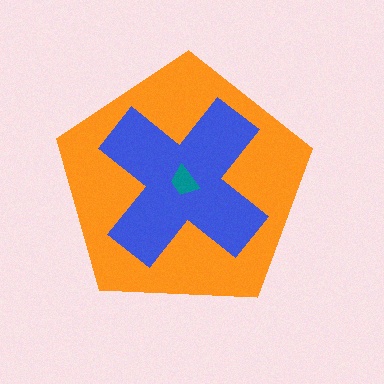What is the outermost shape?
The orange pentagon.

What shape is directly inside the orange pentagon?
The blue cross.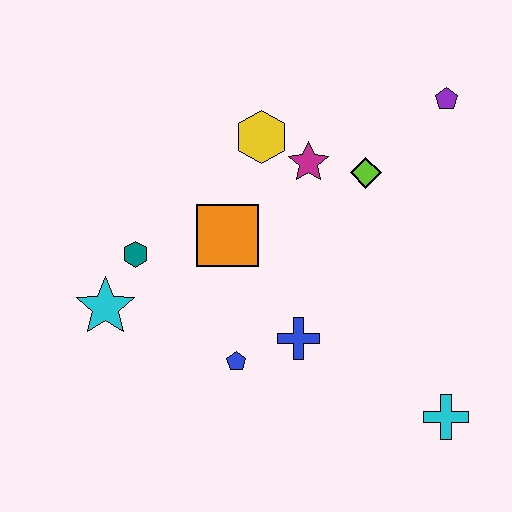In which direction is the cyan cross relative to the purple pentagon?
The cyan cross is below the purple pentagon.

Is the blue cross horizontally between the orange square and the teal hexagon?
No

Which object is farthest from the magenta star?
The cyan cross is farthest from the magenta star.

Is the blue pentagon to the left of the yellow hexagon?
Yes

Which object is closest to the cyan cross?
The blue cross is closest to the cyan cross.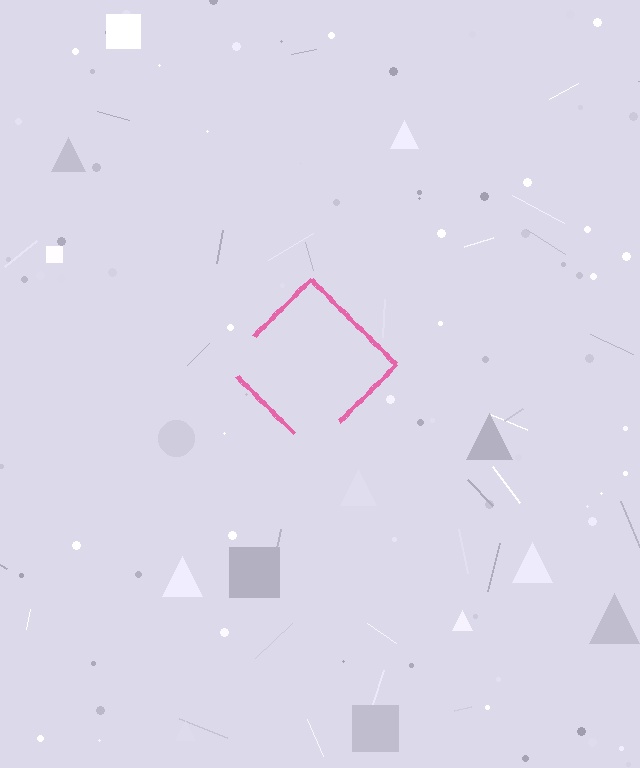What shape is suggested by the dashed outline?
The dashed outline suggests a diamond.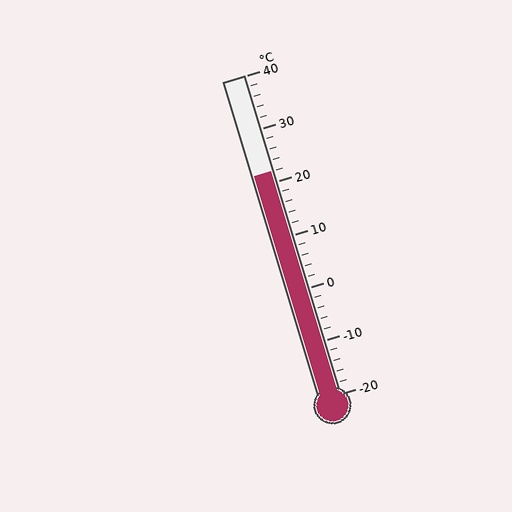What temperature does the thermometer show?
The thermometer shows approximately 22°C.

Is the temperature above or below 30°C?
The temperature is below 30°C.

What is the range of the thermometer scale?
The thermometer scale ranges from -20°C to 40°C.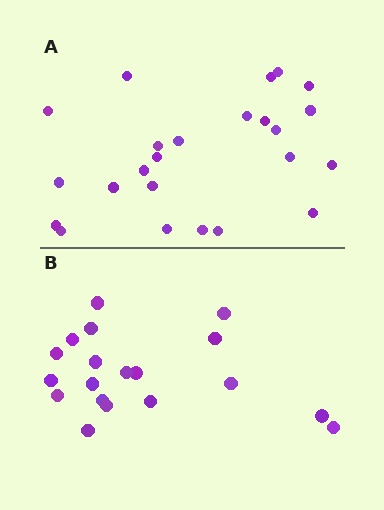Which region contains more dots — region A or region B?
Region A (the top region) has more dots.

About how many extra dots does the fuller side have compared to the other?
Region A has about 5 more dots than region B.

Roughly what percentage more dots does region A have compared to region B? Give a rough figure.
About 25% more.